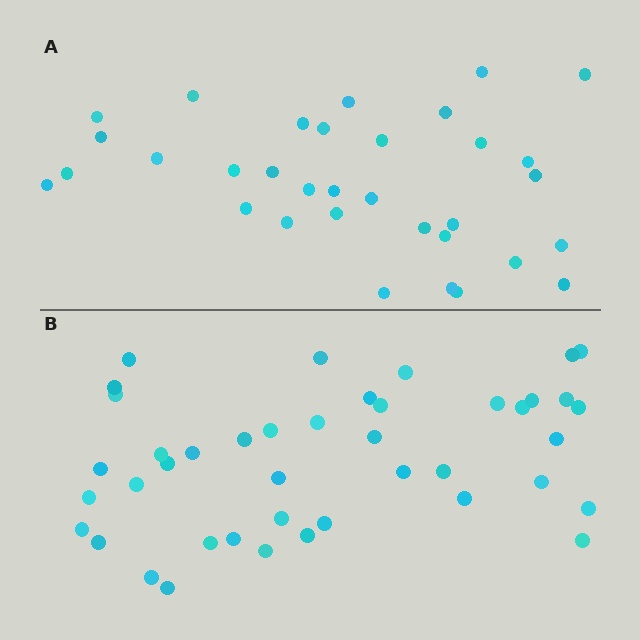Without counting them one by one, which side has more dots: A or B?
Region B (the bottom region) has more dots.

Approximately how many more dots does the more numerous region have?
Region B has roughly 8 or so more dots than region A.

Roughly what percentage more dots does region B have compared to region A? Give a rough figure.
About 25% more.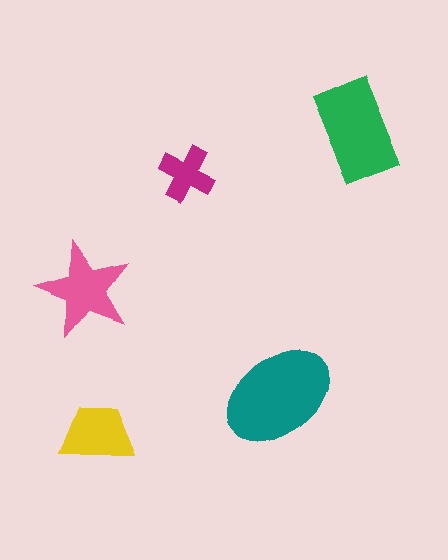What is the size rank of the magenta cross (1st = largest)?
5th.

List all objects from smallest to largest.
The magenta cross, the yellow trapezoid, the pink star, the green rectangle, the teal ellipse.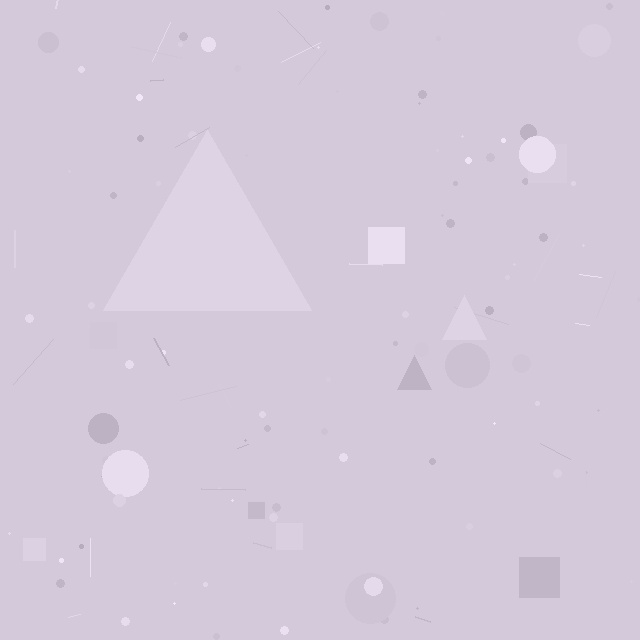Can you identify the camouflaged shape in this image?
The camouflaged shape is a triangle.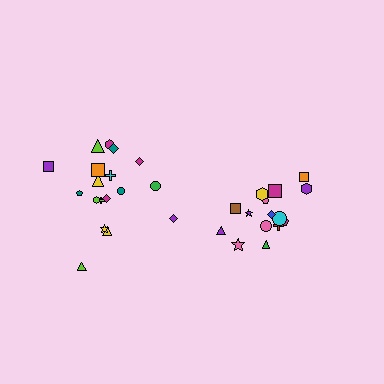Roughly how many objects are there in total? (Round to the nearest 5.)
Roughly 35 objects in total.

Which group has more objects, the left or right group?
The left group.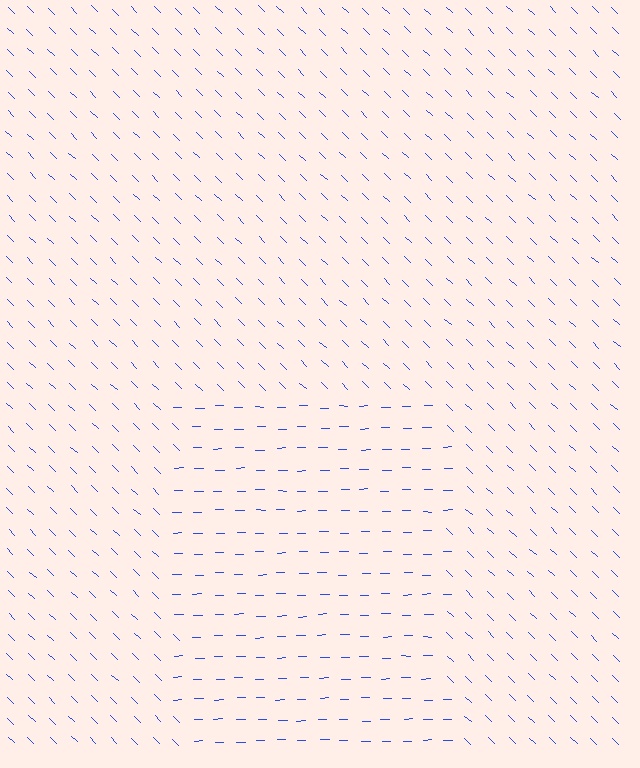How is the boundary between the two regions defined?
The boundary is defined purely by a change in line orientation (approximately 45 degrees difference). All lines are the same color and thickness.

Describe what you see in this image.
The image is filled with small blue line segments. A rectangle region in the image has lines oriented differently from the surrounding lines, creating a visible texture boundary.